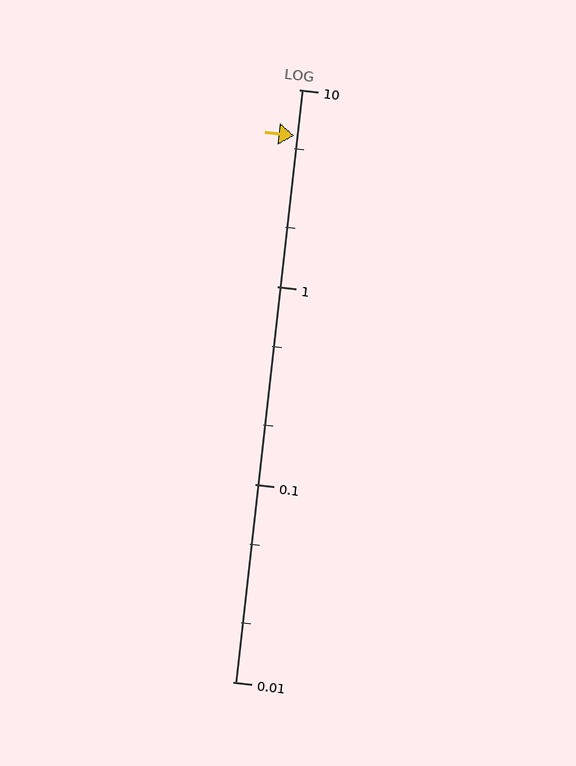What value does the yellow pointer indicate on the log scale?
The pointer indicates approximately 5.8.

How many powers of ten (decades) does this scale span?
The scale spans 3 decades, from 0.01 to 10.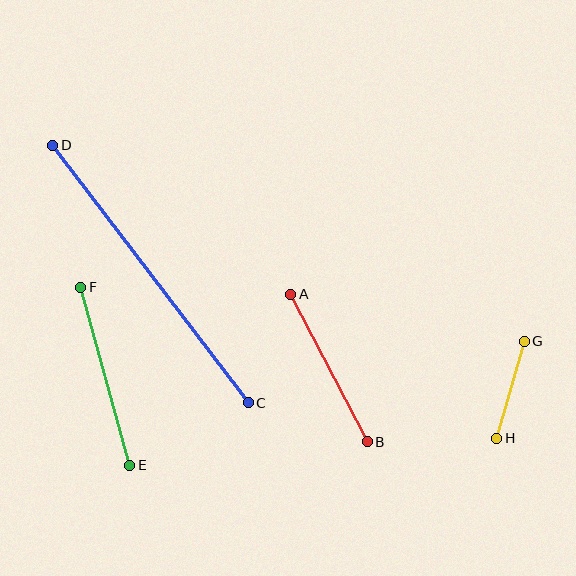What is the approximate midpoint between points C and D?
The midpoint is at approximately (150, 274) pixels.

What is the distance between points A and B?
The distance is approximately 166 pixels.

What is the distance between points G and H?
The distance is approximately 101 pixels.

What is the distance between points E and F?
The distance is approximately 185 pixels.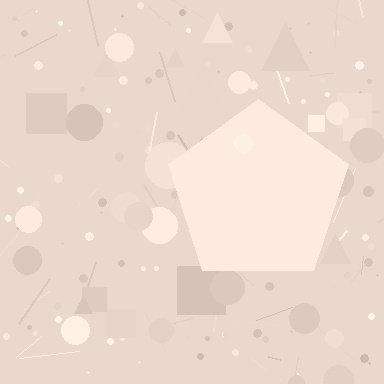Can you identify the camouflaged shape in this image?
The camouflaged shape is a pentagon.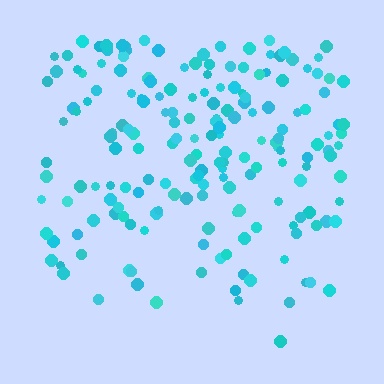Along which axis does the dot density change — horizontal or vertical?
Vertical.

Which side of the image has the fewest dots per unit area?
The bottom.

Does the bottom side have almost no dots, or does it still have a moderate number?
Still a moderate number, just noticeably fewer than the top.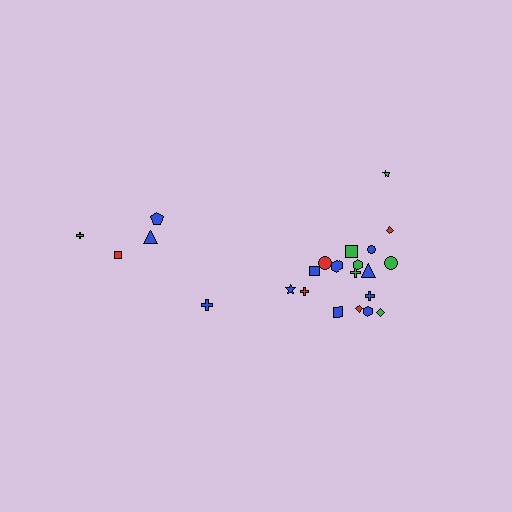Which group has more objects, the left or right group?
The right group.